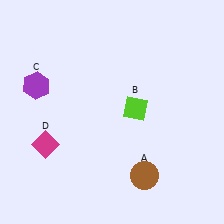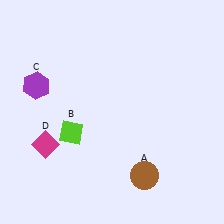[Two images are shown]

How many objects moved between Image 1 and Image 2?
1 object moved between the two images.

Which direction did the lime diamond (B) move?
The lime diamond (B) moved left.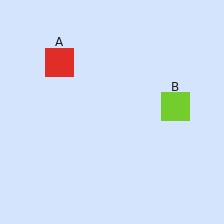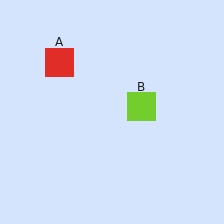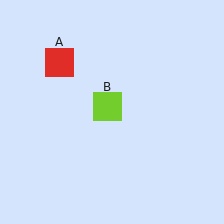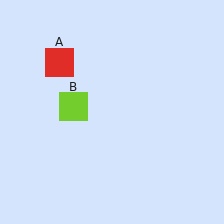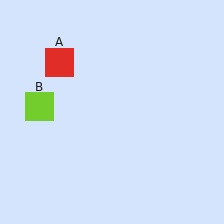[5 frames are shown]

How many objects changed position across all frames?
1 object changed position: lime square (object B).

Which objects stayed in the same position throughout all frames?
Red square (object A) remained stationary.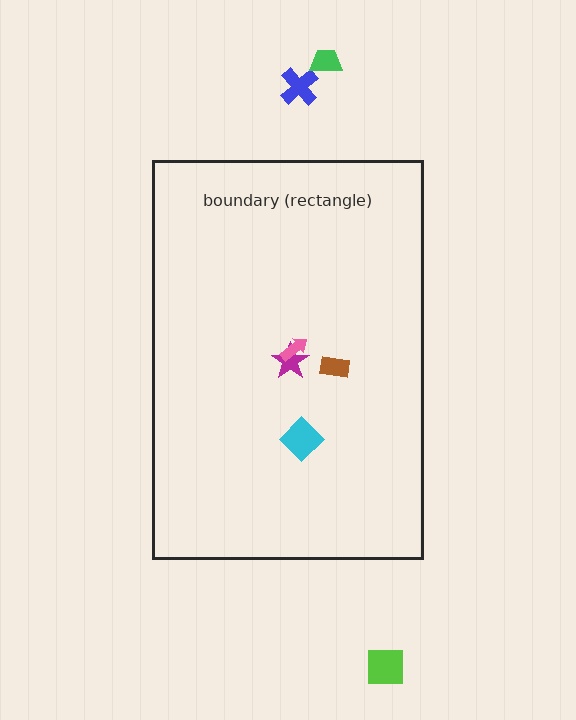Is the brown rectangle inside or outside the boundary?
Inside.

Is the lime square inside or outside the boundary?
Outside.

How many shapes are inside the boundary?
4 inside, 3 outside.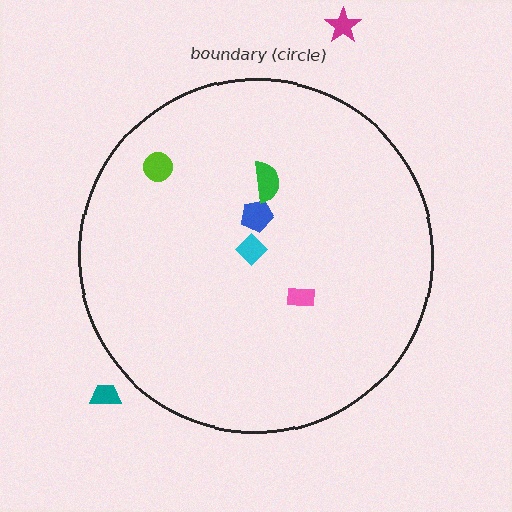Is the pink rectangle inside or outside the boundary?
Inside.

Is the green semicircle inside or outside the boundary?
Inside.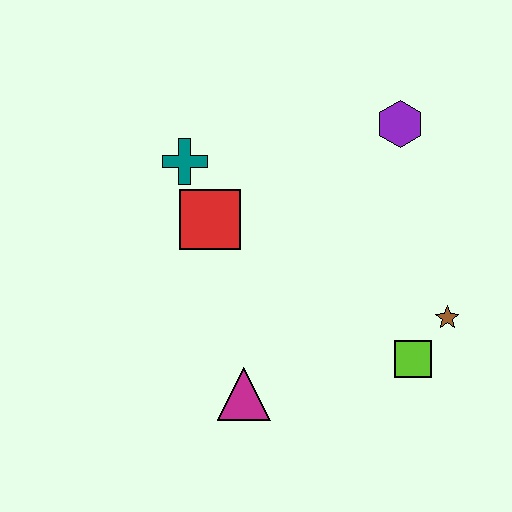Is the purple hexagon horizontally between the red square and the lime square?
Yes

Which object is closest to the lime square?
The brown star is closest to the lime square.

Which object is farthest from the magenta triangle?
The purple hexagon is farthest from the magenta triangle.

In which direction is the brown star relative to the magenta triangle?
The brown star is to the right of the magenta triangle.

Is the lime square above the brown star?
No